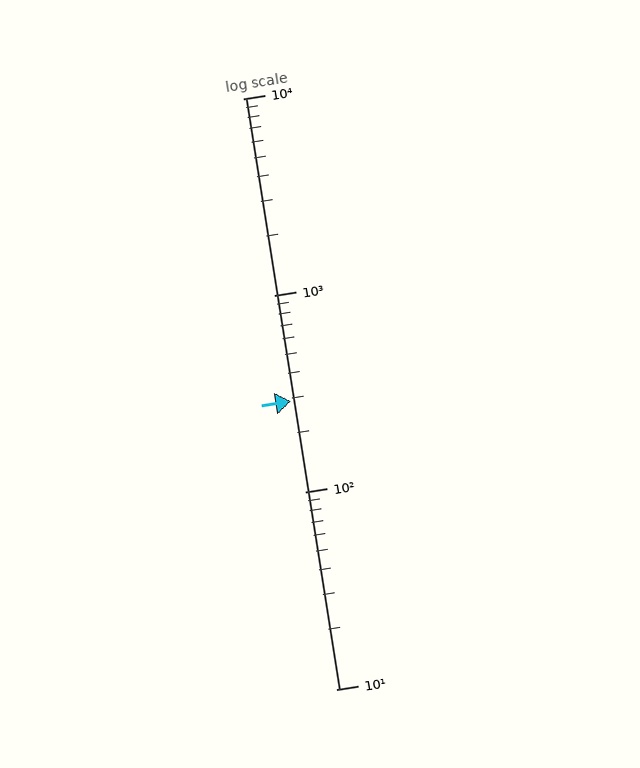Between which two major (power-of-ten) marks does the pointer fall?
The pointer is between 100 and 1000.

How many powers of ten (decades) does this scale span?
The scale spans 3 decades, from 10 to 10000.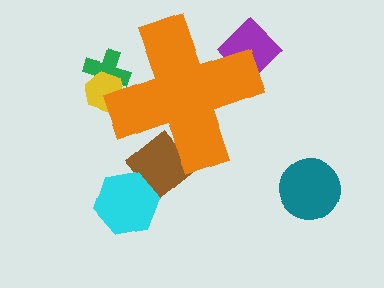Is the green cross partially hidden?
Yes, the green cross is partially hidden behind the orange cross.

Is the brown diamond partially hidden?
Yes, the brown diamond is partially hidden behind the orange cross.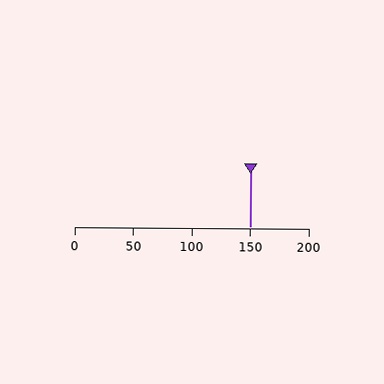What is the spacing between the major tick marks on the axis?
The major ticks are spaced 50 apart.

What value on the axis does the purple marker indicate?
The marker indicates approximately 150.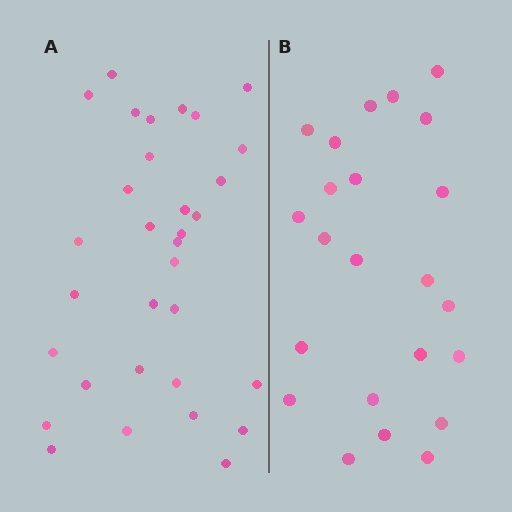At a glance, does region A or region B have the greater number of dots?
Region A (the left region) has more dots.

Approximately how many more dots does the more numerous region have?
Region A has roughly 8 or so more dots than region B.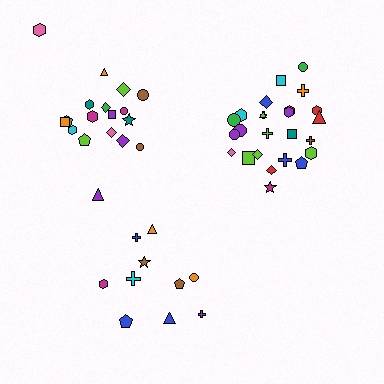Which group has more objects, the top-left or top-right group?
The top-right group.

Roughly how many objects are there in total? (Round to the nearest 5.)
Roughly 55 objects in total.